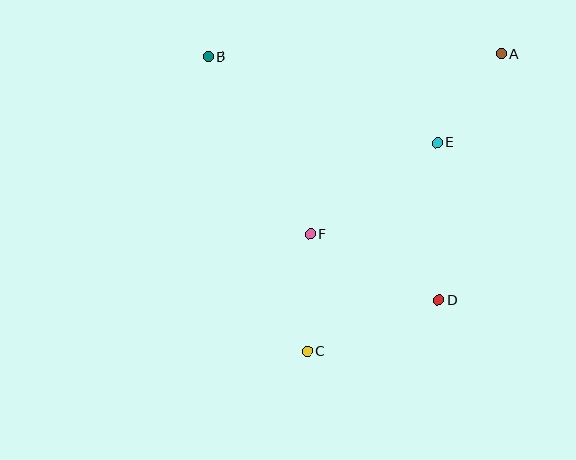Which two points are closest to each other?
Points A and E are closest to each other.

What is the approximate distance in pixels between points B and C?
The distance between B and C is approximately 311 pixels.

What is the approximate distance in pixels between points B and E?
The distance between B and E is approximately 245 pixels.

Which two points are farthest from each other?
Points A and C are farthest from each other.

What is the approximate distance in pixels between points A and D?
The distance between A and D is approximately 255 pixels.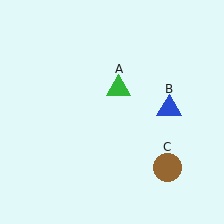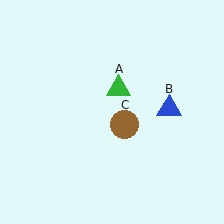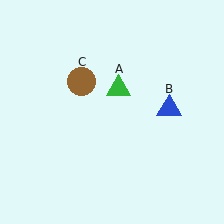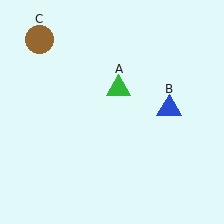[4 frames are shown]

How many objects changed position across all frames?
1 object changed position: brown circle (object C).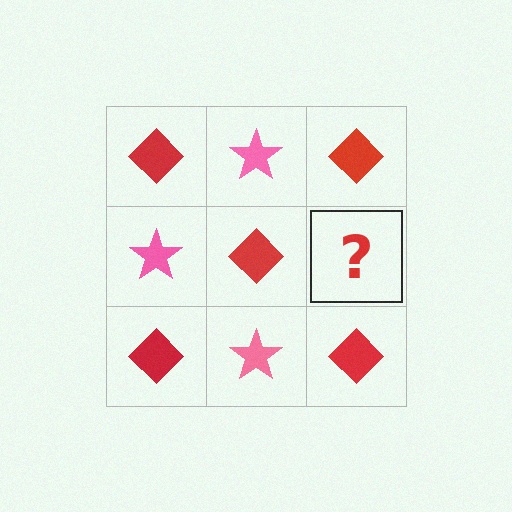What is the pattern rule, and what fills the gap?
The rule is that it alternates red diamond and pink star in a checkerboard pattern. The gap should be filled with a pink star.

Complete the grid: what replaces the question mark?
The question mark should be replaced with a pink star.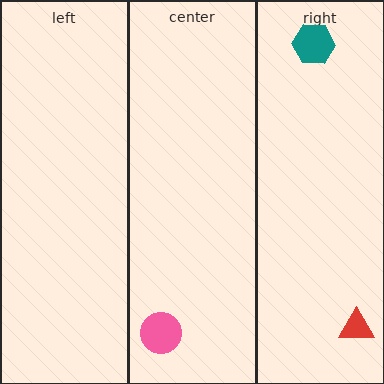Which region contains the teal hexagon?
The right region.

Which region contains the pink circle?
The center region.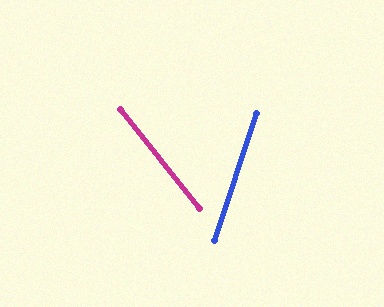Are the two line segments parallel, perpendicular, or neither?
Neither parallel nor perpendicular — they differ by about 57°.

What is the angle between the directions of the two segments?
Approximately 57 degrees.